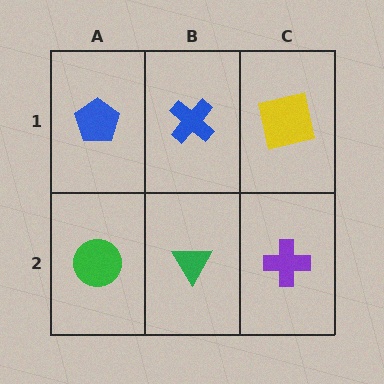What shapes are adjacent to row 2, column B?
A blue cross (row 1, column B), a green circle (row 2, column A), a purple cross (row 2, column C).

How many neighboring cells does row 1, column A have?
2.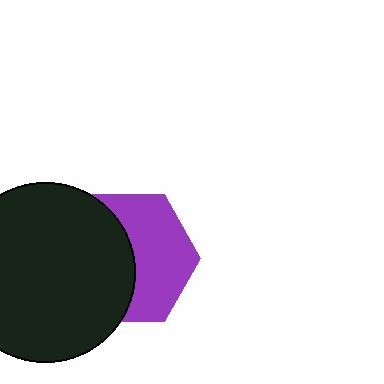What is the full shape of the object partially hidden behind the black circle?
The partially hidden object is a purple hexagon.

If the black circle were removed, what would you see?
You would see the complete purple hexagon.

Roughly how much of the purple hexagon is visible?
About half of it is visible (roughly 52%).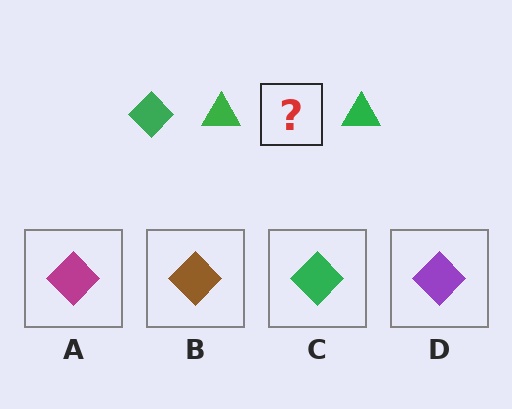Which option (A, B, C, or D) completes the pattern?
C.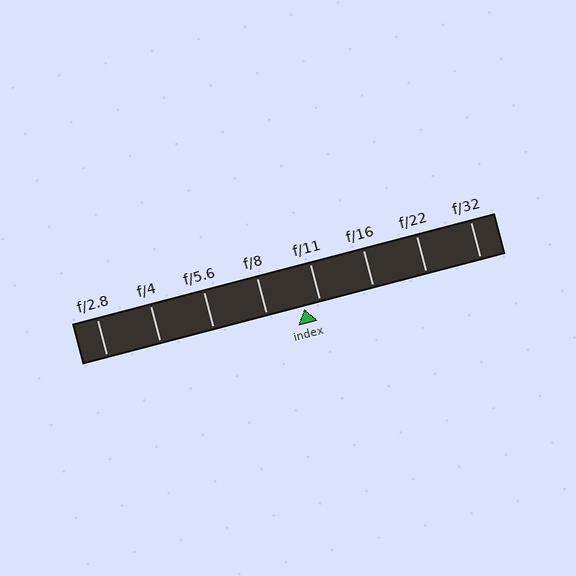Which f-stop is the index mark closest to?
The index mark is closest to f/11.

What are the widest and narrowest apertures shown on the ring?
The widest aperture shown is f/2.8 and the narrowest is f/32.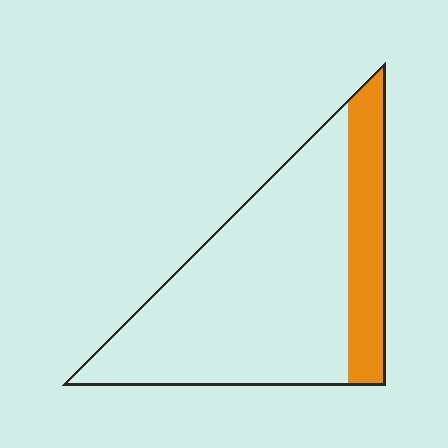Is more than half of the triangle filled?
No.